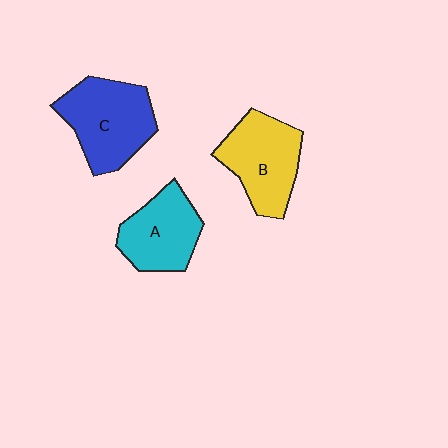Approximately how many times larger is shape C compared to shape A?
Approximately 1.3 times.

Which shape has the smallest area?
Shape A (cyan).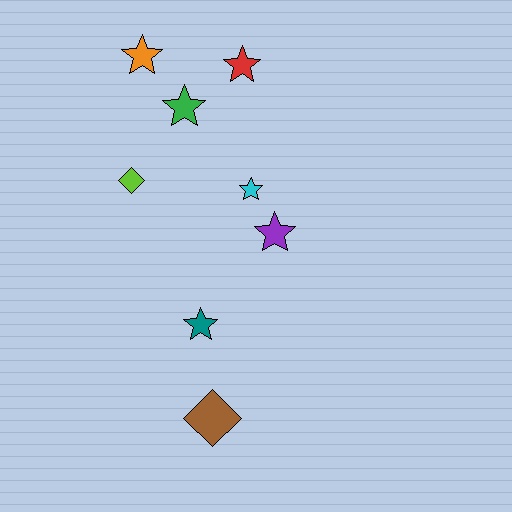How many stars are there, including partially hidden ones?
There are 6 stars.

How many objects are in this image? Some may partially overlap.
There are 8 objects.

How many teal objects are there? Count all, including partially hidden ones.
There is 1 teal object.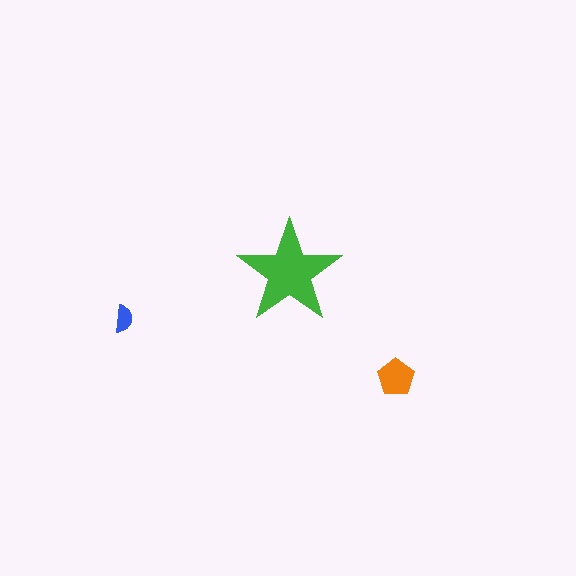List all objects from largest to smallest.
The green star, the orange pentagon, the blue semicircle.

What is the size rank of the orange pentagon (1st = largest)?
2nd.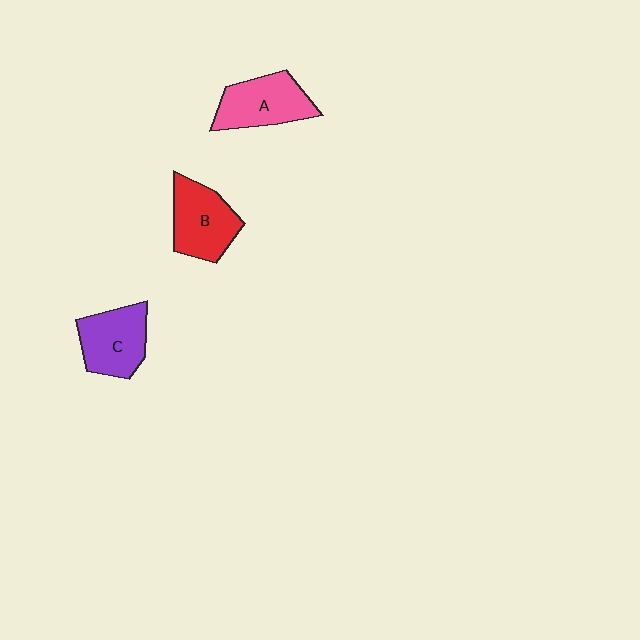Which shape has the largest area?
Shape B (red).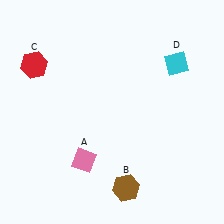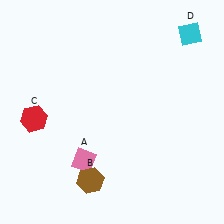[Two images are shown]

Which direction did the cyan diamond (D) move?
The cyan diamond (D) moved up.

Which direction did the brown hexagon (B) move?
The brown hexagon (B) moved left.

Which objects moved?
The objects that moved are: the brown hexagon (B), the red hexagon (C), the cyan diamond (D).